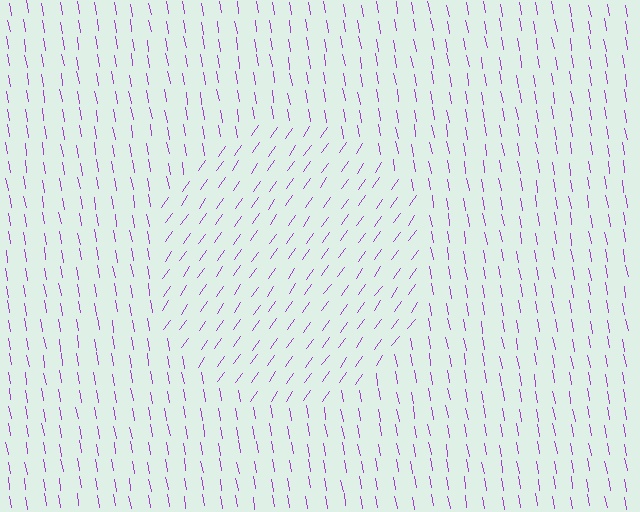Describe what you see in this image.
The image is filled with small purple line segments. A circle region in the image has lines oriented differently from the surrounding lines, creating a visible texture boundary.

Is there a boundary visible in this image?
Yes, there is a texture boundary formed by a change in line orientation.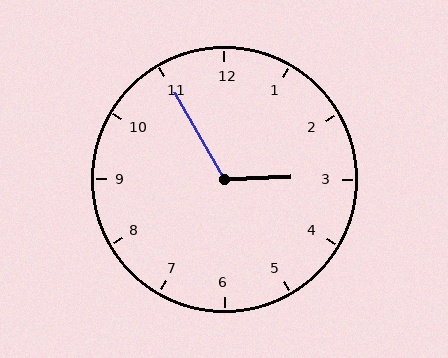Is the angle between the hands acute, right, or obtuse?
It is obtuse.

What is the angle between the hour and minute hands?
Approximately 118 degrees.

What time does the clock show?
2:55.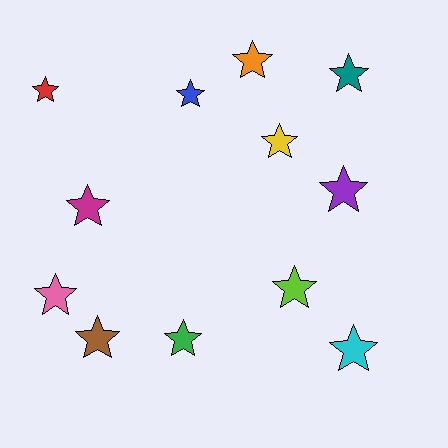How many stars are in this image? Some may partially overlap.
There are 12 stars.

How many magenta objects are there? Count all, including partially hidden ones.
There is 1 magenta object.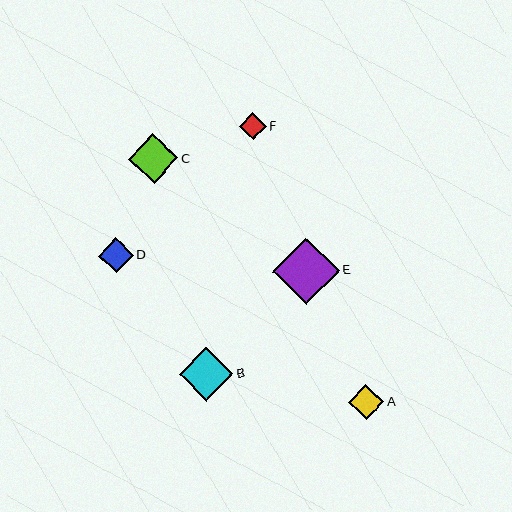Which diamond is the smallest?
Diamond F is the smallest with a size of approximately 27 pixels.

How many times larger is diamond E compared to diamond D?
Diamond E is approximately 1.9 times the size of diamond D.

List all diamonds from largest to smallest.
From largest to smallest: E, B, C, A, D, F.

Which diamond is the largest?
Diamond E is the largest with a size of approximately 66 pixels.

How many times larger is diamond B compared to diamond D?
Diamond B is approximately 1.5 times the size of diamond D.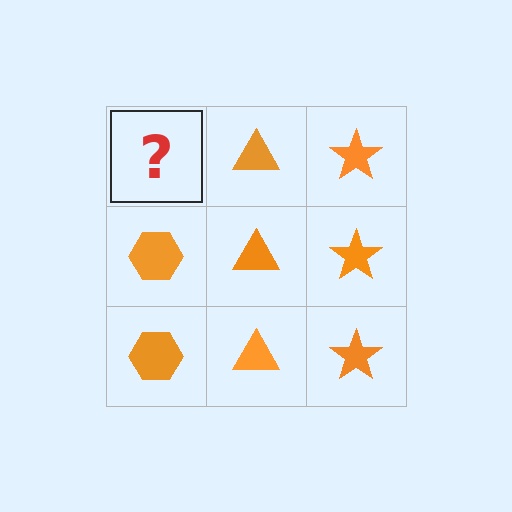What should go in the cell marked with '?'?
The missing cell should contain an orange hexagon.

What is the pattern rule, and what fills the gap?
The rule is that each column has a consistent shape. The gap should be filled with an orange hexagon.